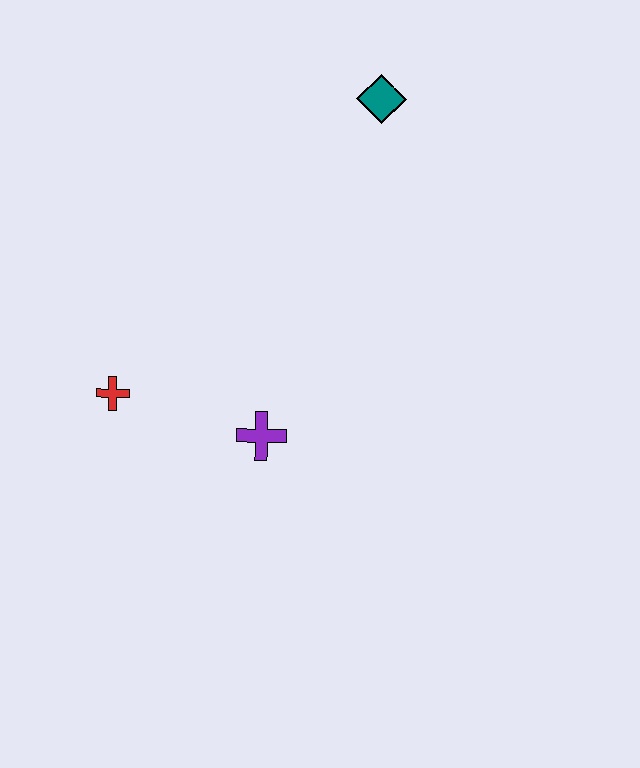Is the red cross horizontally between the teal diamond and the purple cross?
No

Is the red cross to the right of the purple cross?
No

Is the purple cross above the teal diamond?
No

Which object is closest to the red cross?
The purple cross is closest to the red cross.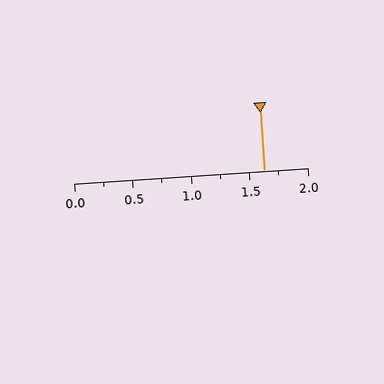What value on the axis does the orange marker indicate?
The marker indicates approximately 1.62.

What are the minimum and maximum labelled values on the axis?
The axis runs from 0.0 to 2.0.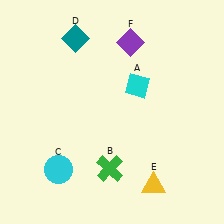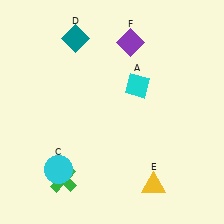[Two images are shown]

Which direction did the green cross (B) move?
The green cross (B) moved left.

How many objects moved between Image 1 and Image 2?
1 object moved between the two images.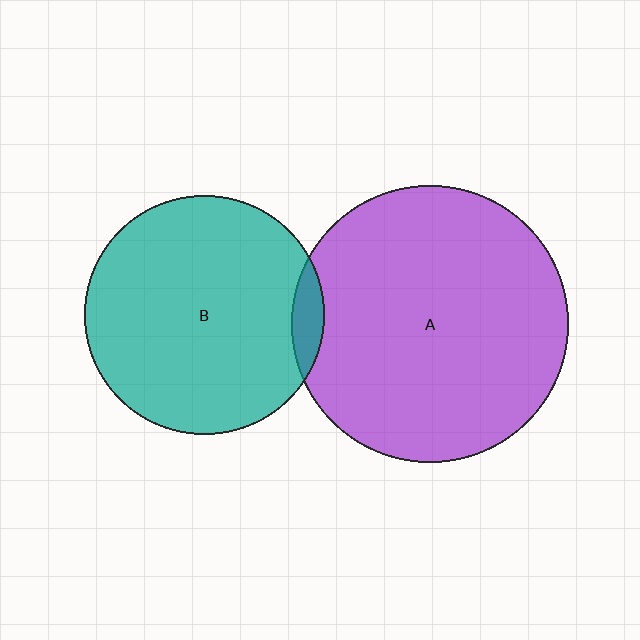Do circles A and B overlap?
Yes.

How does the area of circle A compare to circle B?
Approximately 1.3 times.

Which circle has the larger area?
Circle A (purple).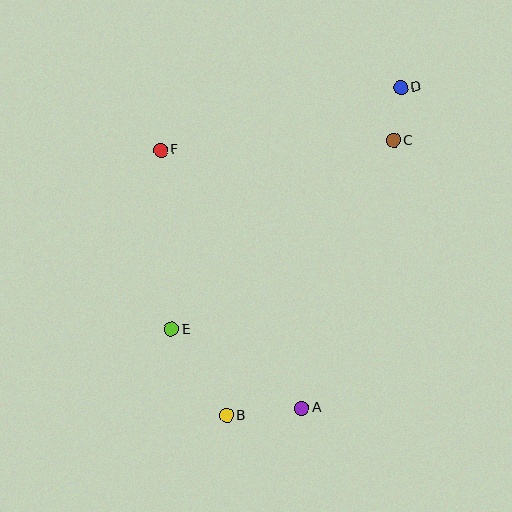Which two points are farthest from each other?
Points B and D are farthest from each other.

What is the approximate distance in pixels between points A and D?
The distance between A and D is approximately 336 pixels.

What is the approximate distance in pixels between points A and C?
The distance between A and C is approximately 283 pixels.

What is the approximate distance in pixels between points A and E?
The distance between A and E is approximately 152 pixels.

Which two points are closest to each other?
Points C and D are closest to each other.